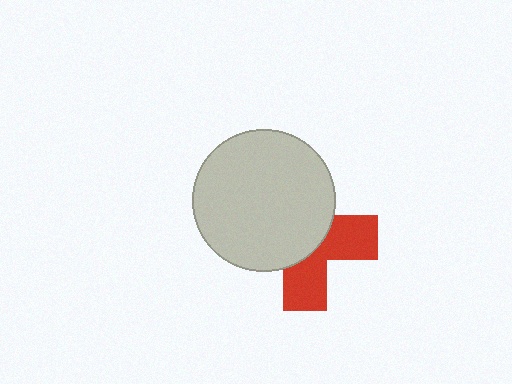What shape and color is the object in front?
The object in front is a light gray circle.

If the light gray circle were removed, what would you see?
You would see the complete red cross.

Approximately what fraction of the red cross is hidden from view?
Roughly 58% of the red cross is hidden behind the light gray circle.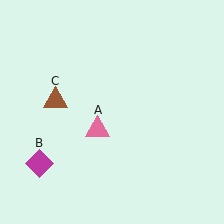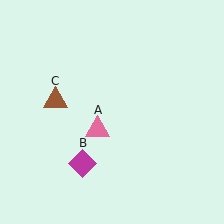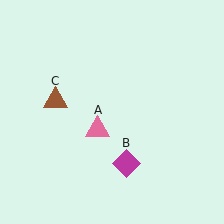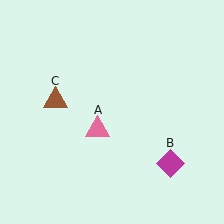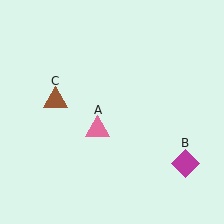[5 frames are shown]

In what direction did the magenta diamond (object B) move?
The magenta diamond (object B) moved right.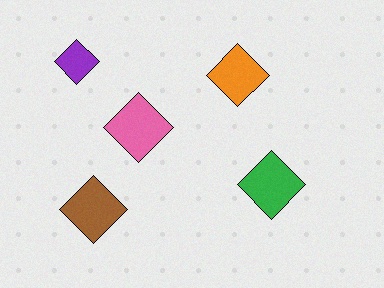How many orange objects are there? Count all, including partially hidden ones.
There is 1 orange object.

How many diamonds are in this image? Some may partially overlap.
There are 5 diamonds.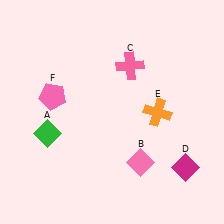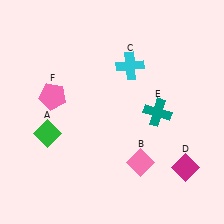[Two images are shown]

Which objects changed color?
C changed from pink to cyan. E changed from orange to teal.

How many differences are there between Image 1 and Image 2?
There are 2 differences between the two images.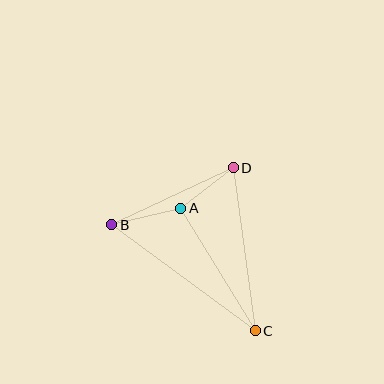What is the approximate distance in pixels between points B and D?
The distance between B and D is approximately 134 pixels.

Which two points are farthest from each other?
Points B and C are farthest from each other.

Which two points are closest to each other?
Points A and D are closest to each other.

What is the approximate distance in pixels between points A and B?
The distance between A and B is approximately 71 pixels.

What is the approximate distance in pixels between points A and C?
The distance between A and C is approximately 144 pixels.